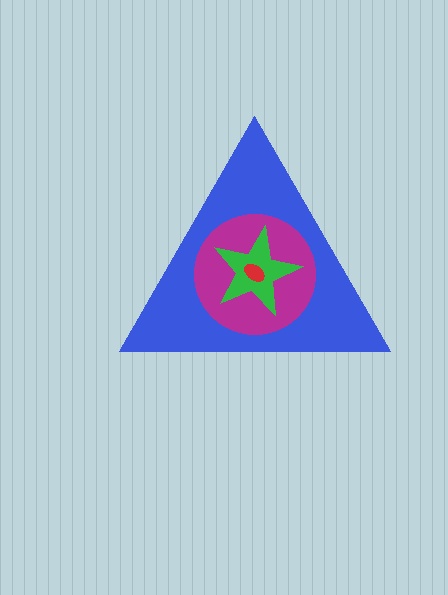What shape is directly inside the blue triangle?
The magenta circle.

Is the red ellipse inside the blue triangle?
Yes.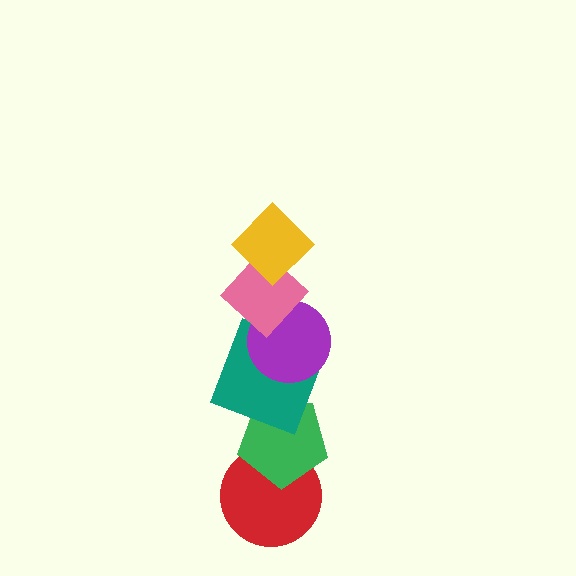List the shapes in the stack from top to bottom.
From top to bottom: the yellow diamond, the pink diamond, the purple circle, the teal square, the green pentagon, the red circle.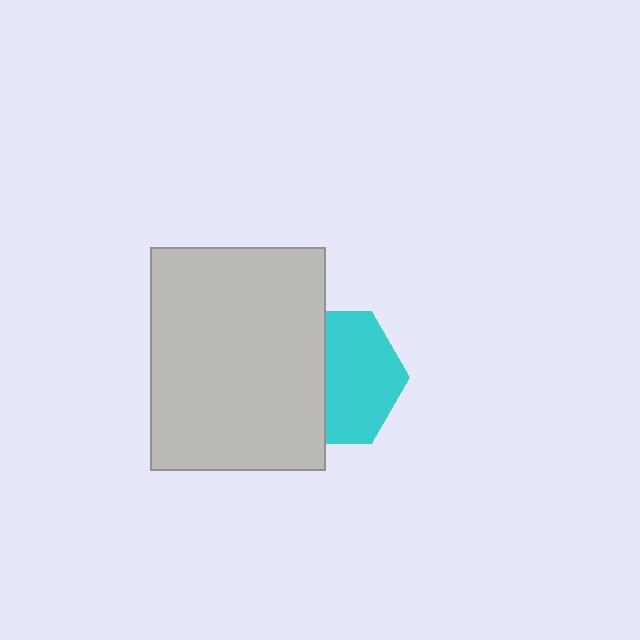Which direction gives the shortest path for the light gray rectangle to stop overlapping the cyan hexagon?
Moving left gives the shortest separation.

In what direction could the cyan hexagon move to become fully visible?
The cyan hexagon could move right. That would shift it out from behind the light gray rectangle entirely.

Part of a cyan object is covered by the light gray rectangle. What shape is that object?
It is a hexagon.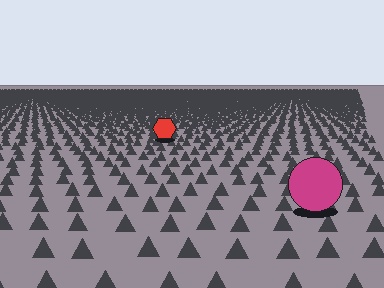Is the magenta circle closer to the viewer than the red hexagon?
Yes. The magenta circle is closer — you can tell from the texture gradient: the ground texture is coarser near it.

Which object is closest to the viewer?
The magenta circle is closest. The texture marks near it are larger and more spread out.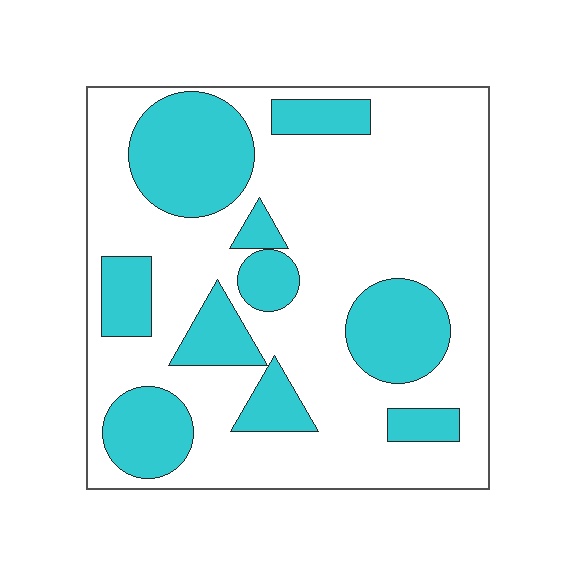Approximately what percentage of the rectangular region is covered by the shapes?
Approximately 30%.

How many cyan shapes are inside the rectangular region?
10.